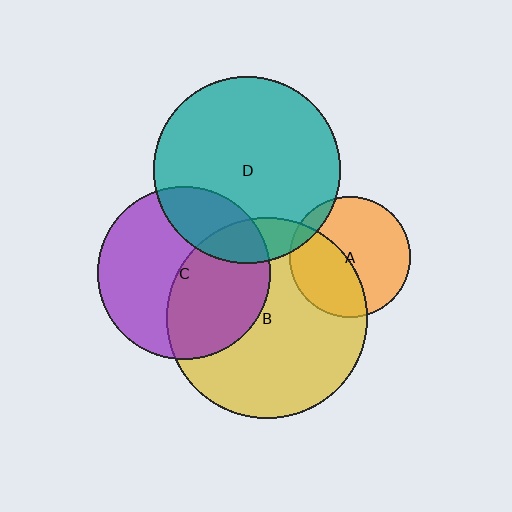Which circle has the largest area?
Circle B (yellow).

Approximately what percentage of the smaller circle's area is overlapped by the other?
Approximately 25%.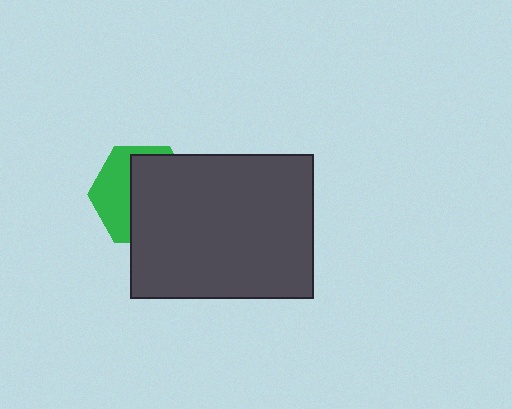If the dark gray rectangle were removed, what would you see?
You would see the complete green hexagon.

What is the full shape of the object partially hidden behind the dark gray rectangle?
The partially hidden object is a green hexagon.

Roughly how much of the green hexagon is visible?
A small part of it is visible (roughly 39%).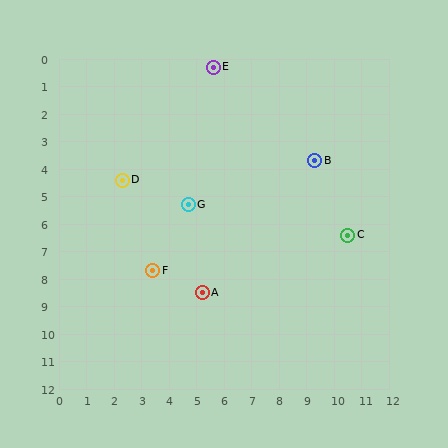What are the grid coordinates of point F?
Point F is at approximately (3.4, 7.7).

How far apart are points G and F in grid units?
Points G and F are about 2.7 grid units apart.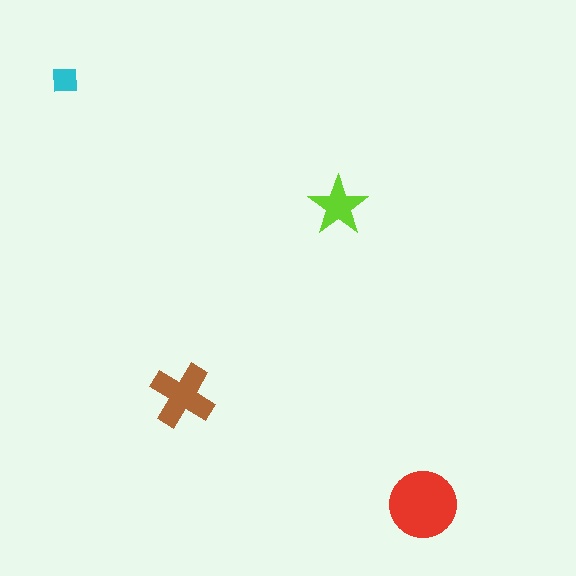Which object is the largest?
The red circle.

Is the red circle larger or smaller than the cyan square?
Larger.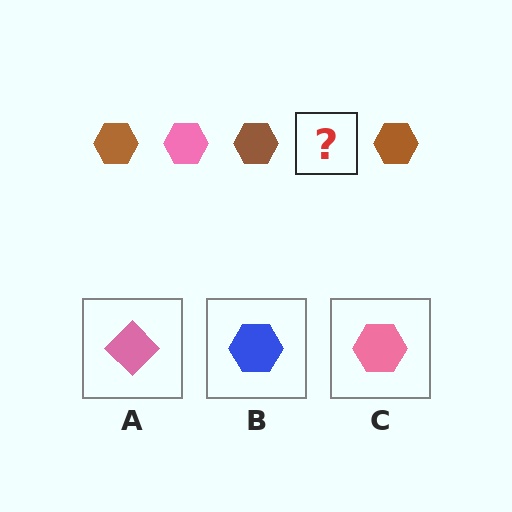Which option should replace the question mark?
Option C.